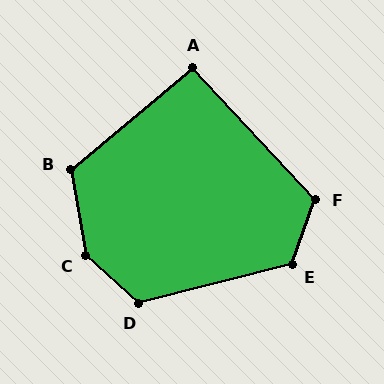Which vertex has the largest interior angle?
C, at approximately 142 degrees.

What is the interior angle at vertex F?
Approximately 117 degrees (obtuse).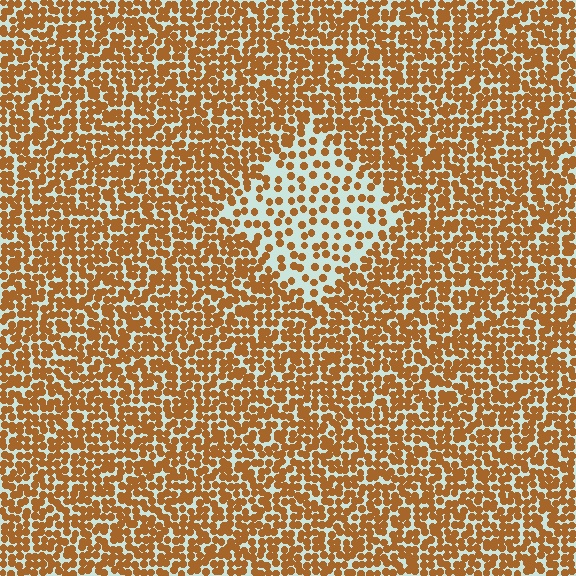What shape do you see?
I see a diamond.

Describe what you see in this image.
The image contains small brown elements arranged at two different densities. A diamond-shaped region is visible where the elements are less densely packed than the surrounding area.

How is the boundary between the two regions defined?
The boundary is defined by a change in element density (approximately 2.2x ratio). All elements are the same color, size, and shape.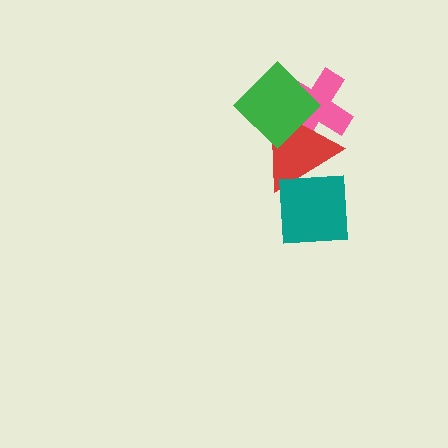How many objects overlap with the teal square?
1 object overlaps with the teal square.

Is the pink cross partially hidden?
Yes, it is partially covered by another shape.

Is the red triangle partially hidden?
Yes, it is partially covered by another shape.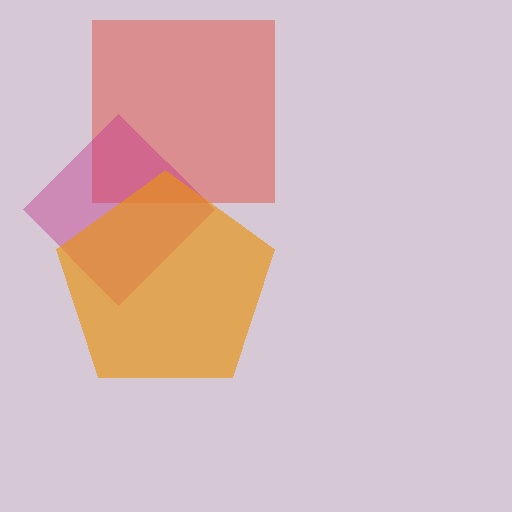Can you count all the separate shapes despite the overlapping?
Yes, there are 3 separate shapes.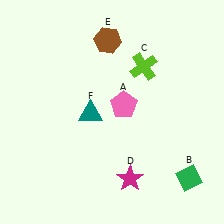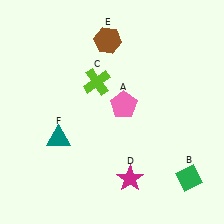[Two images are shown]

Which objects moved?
The objects that moved are: the lime cross (C), the teal triangle (F).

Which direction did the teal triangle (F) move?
The teal triangle (F) moved left.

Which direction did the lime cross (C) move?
The lime cross (C) moved left.